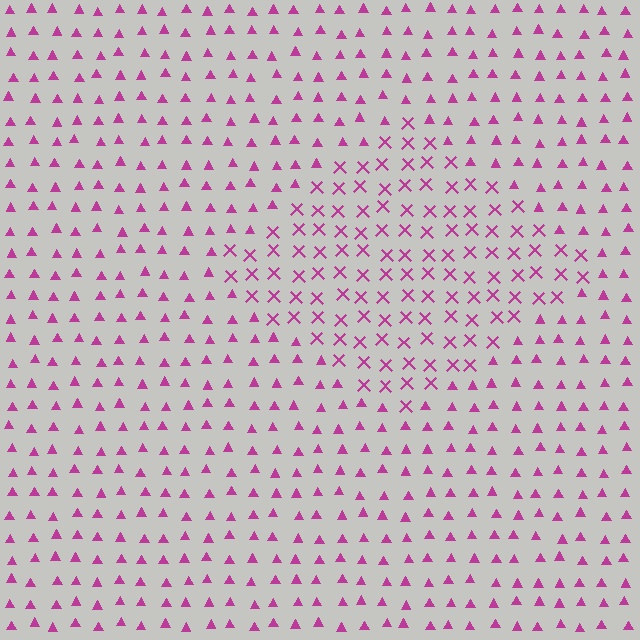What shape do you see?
I see a diamond.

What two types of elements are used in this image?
The image uses X marks inside the diamond region and triangles outside it.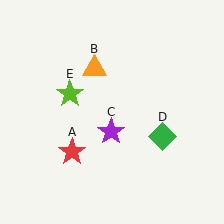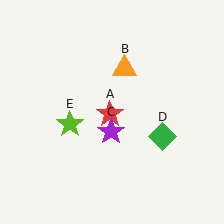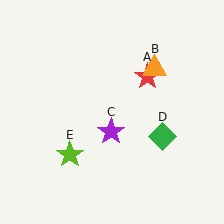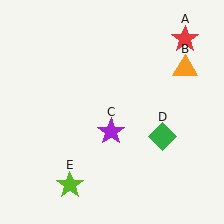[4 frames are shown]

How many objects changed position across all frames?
3 objects changed position: red star (object A), orange triangle (object B), lime star (object E).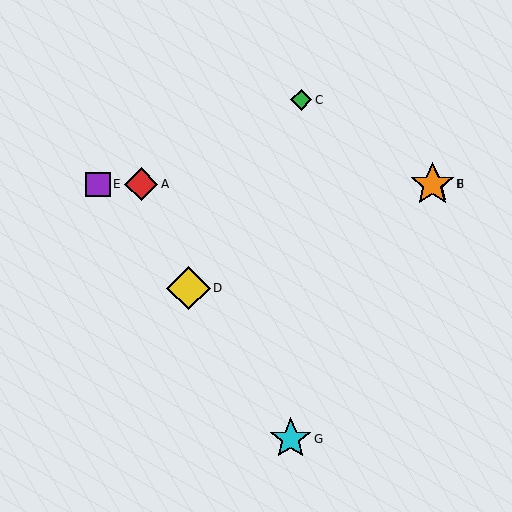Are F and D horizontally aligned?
No, F is at y≈184 and D is at y≈288.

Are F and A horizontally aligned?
Yes, both are at y≈184.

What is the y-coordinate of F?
Object F is at y≈184.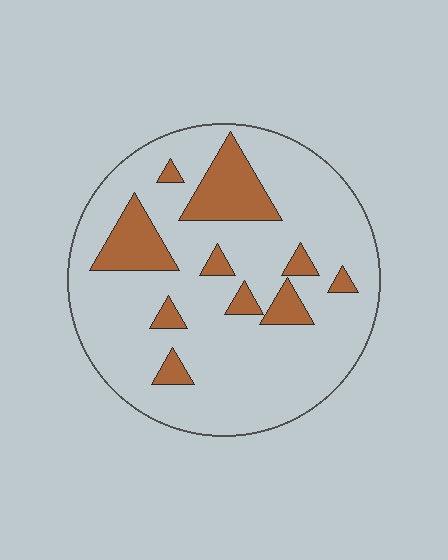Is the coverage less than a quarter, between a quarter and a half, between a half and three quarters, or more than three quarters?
Less than a quarter.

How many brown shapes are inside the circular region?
10.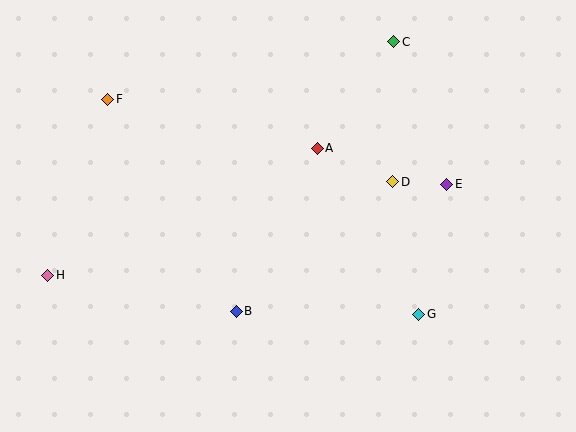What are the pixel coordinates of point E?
Point E is at (447, 184).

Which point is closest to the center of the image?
Point A at (317, 148) is closest to the center.